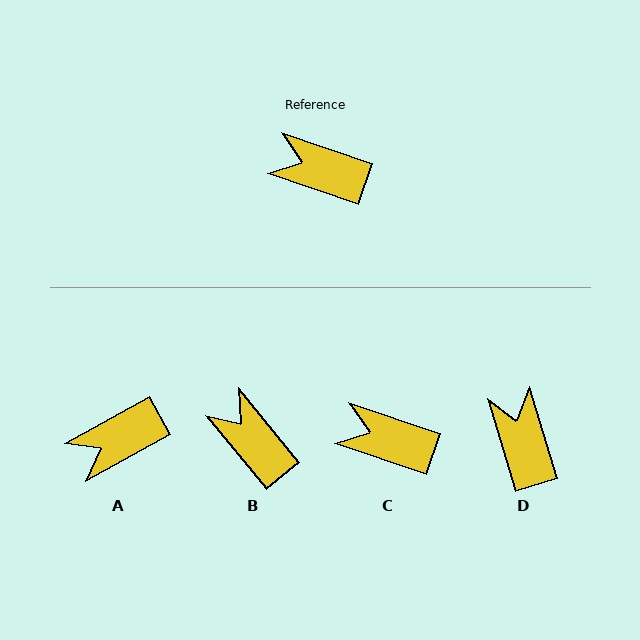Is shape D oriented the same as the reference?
No, it is off by about 55 degrees.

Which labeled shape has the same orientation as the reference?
C.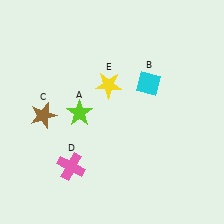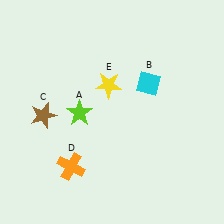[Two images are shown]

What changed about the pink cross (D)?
In Image 1, D is pink. In Image 2, it changed to orange.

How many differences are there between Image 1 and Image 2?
There is 1 difference between the two images.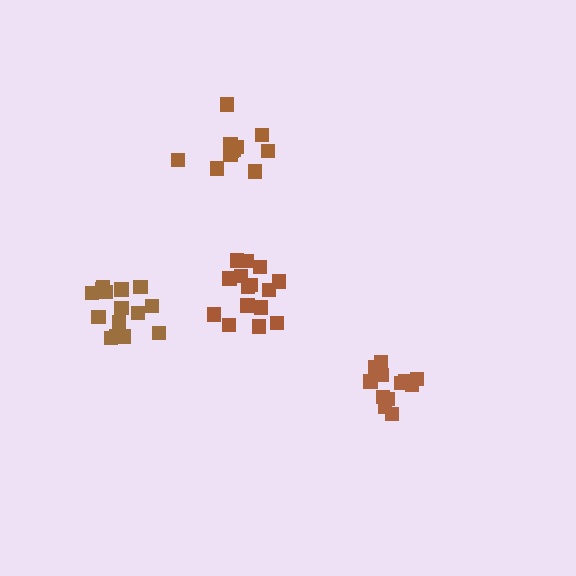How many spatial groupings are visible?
There are 4 spatial groupings.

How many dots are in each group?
Group 1: 15 dots, Group 2: 11 dots, Group 3: 13 dots, Group 4: 15 dots (54 total).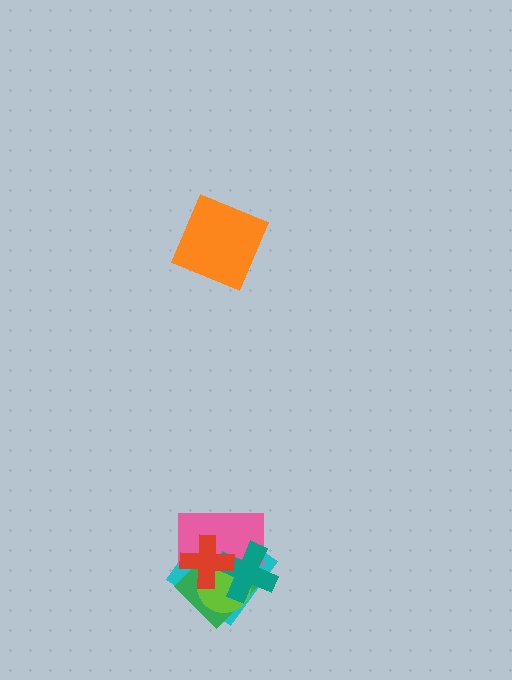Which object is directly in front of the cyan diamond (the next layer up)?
The green diamond is directly in front of the cyan diamond.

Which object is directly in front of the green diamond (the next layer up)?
The lime circle is directly in front of the green diamond.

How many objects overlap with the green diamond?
5 objects overlap with the green diamond.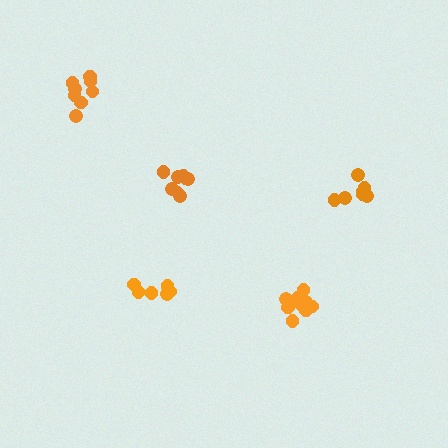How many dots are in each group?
Group 1: 10 dots, Group 2: 6 dots, Group 3: 7 dots, Group 4: 8 dots, Group 5: 8 dots (39 total).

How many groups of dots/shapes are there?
There are 5 groups.